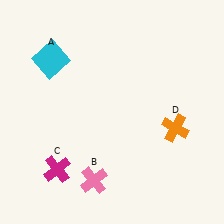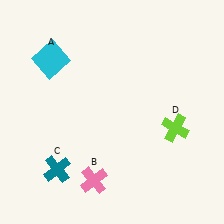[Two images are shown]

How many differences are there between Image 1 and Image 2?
There are 2 differences between the two images.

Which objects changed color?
C changed from magenta to teal. D changed from orange to lime.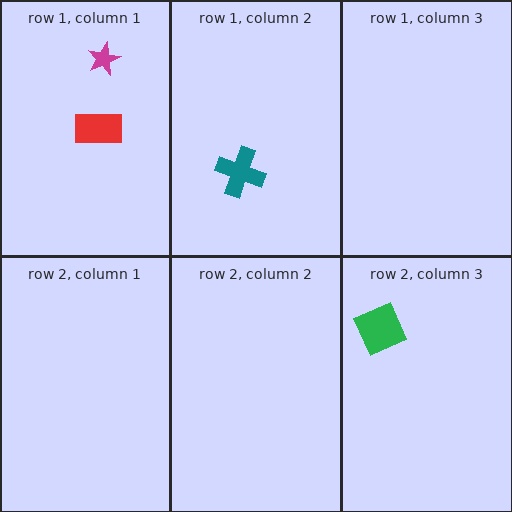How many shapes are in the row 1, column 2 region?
1.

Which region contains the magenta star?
The row 1, column 1 region.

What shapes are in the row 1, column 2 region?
The teal cross.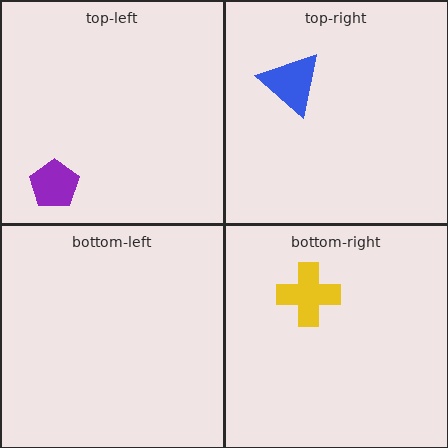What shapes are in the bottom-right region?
The yellow cross.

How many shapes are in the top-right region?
1.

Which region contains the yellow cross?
The bottom-right region.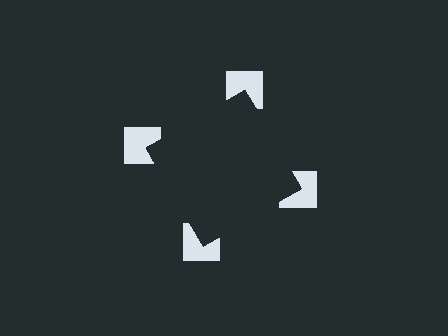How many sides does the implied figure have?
4 sides.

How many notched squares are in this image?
There are 4 — one at each vertex of the illusory square.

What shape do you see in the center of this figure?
An illusory square — its edges are inferred from the aligned wedge cuts in the notched squares, not physically drawn.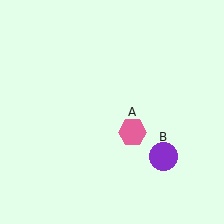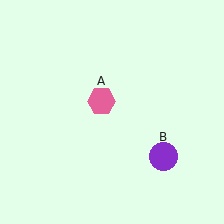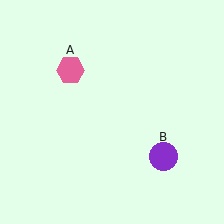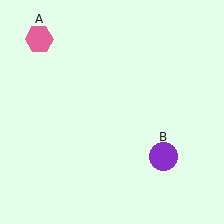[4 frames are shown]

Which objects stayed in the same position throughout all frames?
Purple circle (object B) remained stationary.